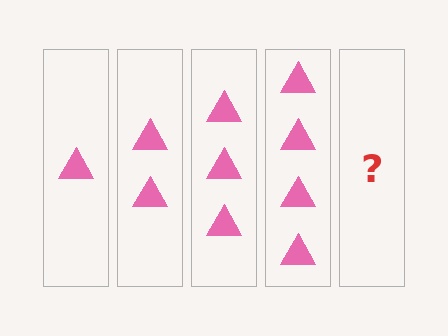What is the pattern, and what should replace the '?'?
The pattern is that each step adds one more triangle. The '?' should be 5 triangles.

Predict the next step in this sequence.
The next step is 5 triangles.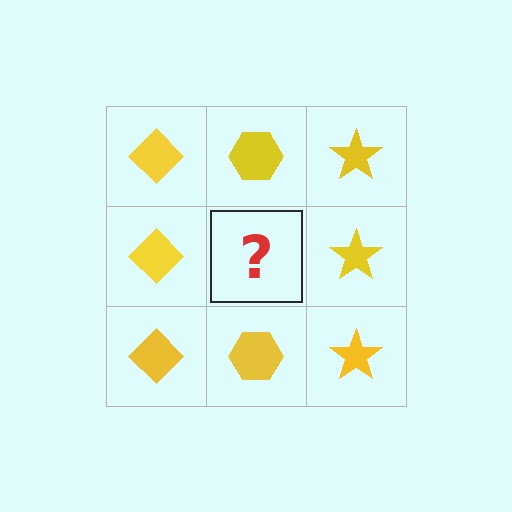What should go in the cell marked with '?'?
The missing cell should contain a yellow hexagon.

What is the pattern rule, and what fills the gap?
The rule is that each column has a consistent shape. The gap should be filled with a yellow hexagon.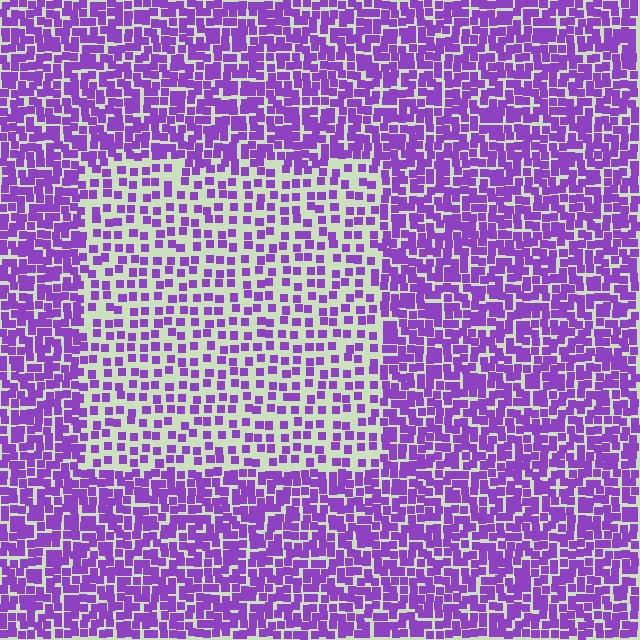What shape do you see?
I see a rectangle.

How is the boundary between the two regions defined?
The boundary is defined by a change in element density (approximately 2.0x ratio). All elements are the same color, size, and shape.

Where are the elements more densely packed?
The elements are more densely packed outside the rectangle boundary.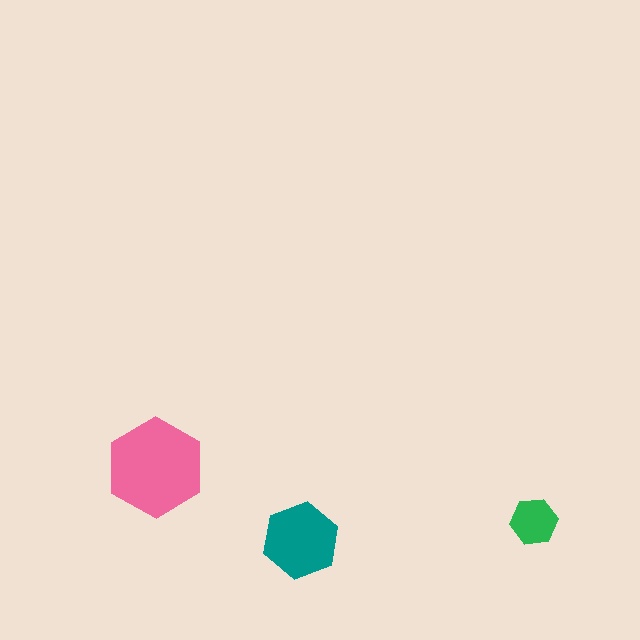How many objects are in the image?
There are 3 objects in the image.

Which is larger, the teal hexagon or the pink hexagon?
The pink one.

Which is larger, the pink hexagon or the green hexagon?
The pink one.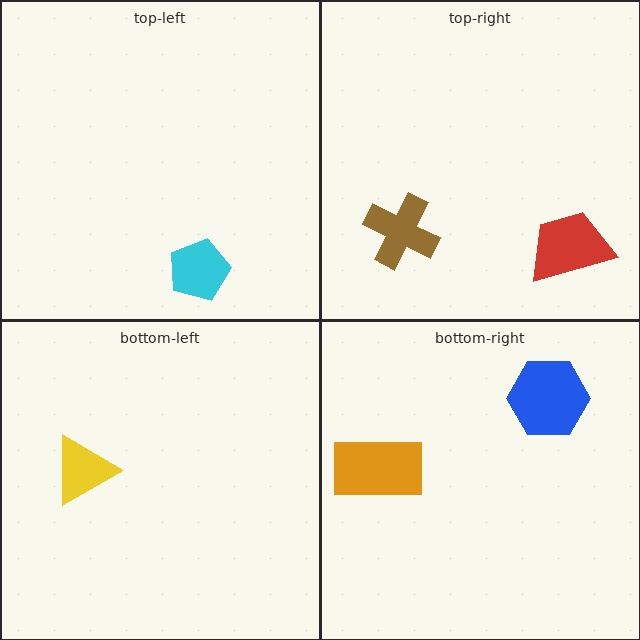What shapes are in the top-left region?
The cyan pentagon.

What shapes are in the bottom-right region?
The orange rectangle, the blue hexagon.